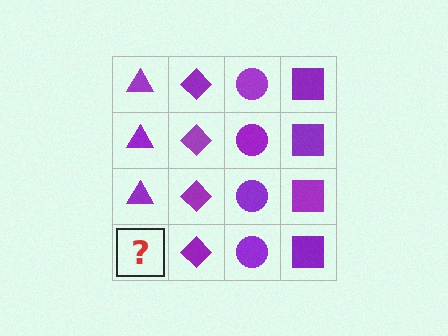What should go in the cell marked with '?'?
The missing cell should contain a purple triangle.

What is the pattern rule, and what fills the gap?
The rule is that each column has a consistent shape. The gap should be filled with a purple triangle.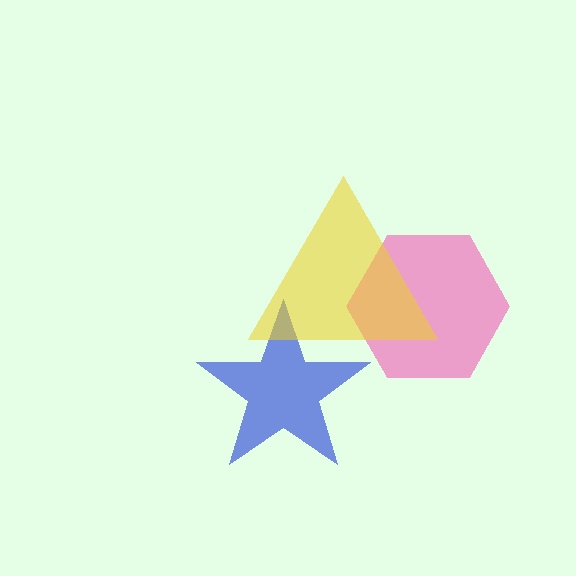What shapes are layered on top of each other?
The layered shapes are: a blue star, a pink hexagon, a yellow triangle.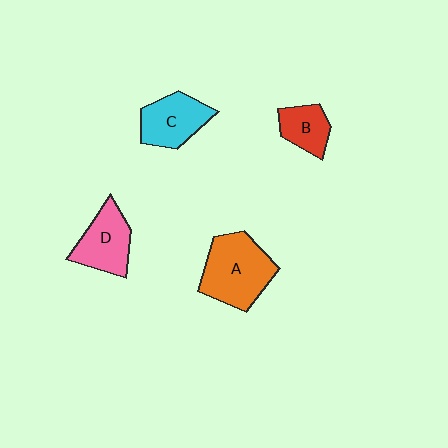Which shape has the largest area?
Shape A (orange).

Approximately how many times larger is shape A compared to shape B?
Approximately 2.0 times.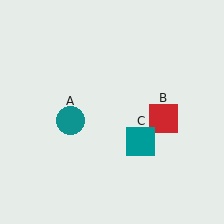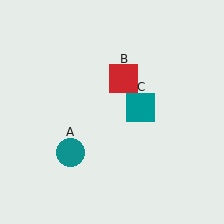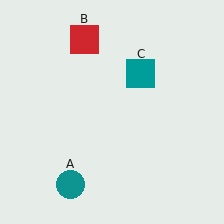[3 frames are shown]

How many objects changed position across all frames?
3 objects changed position: teal circle (object A), red square (object B), teal square (object C).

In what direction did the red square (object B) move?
The red square (object B) moved up and to the left.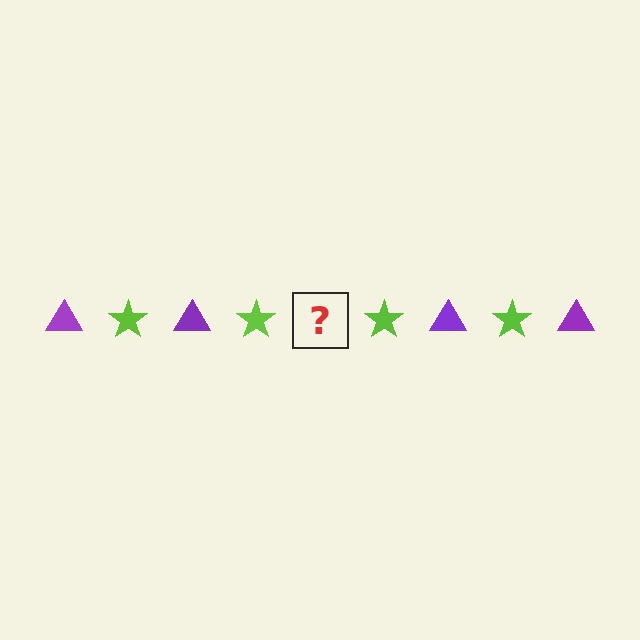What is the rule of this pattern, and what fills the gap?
The rule is that the pattern alternates between purple triangle and lime star. The gap should be filled with a purple triangle.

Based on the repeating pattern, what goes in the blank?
The blank should be a purple triangle.